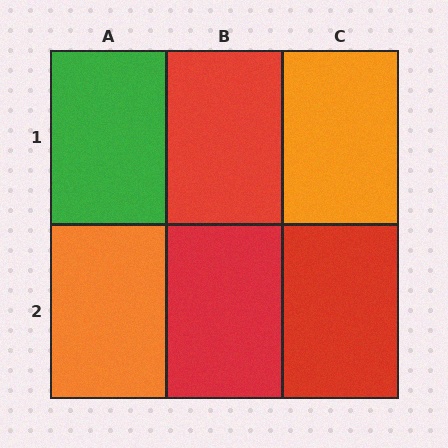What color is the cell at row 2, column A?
Orange.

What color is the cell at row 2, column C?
Red.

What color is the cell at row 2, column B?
Red.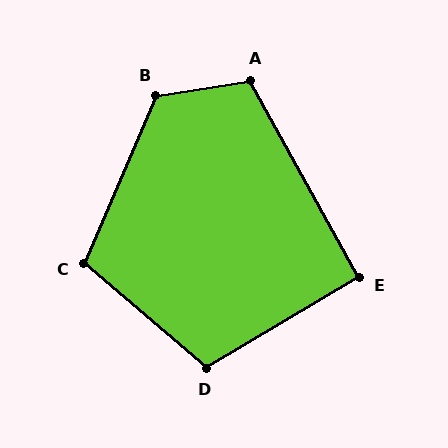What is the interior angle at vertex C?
Approximately 107 degrees (obtuse).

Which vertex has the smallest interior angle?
E, at approximately 92 degrees.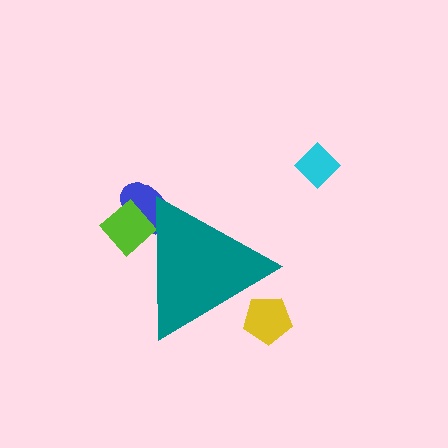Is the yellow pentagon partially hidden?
Yes, the yellow pentagon is partially hidden behind the teal triangle.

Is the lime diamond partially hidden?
Yes, the lime diamond is partially hidden behind the teal triangle.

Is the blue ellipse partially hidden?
Yes, the blue ellipse is partially hidden behind the teal triangle.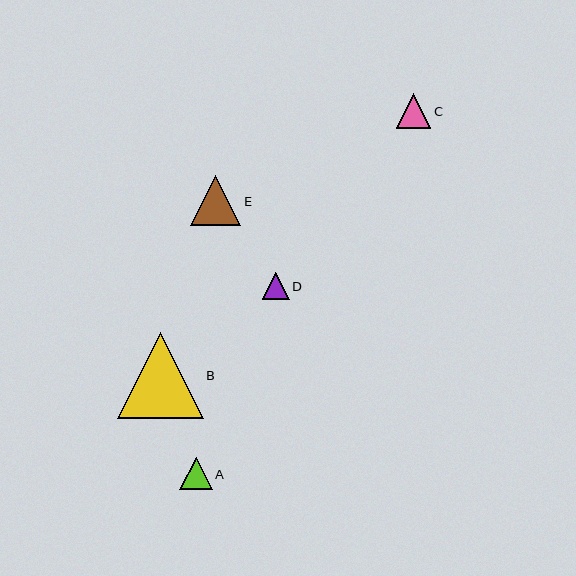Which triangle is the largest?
Triangle B is the largest with a size of approximately 86 pixels.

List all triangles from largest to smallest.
From largest to smallest: B, E, C, A, D.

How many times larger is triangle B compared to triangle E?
Triangle B is approximately 1.7 times the size of triangle E.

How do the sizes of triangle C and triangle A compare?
Triangle C and triangle A are approximately the same size.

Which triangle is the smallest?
Triangle D is the smallest with a size of approximately 27 pixels.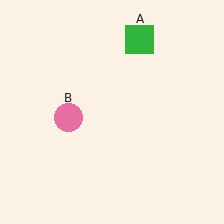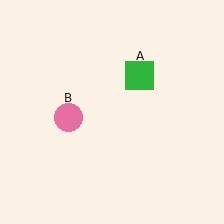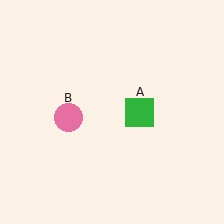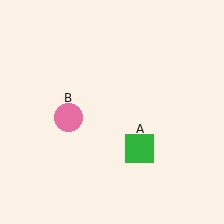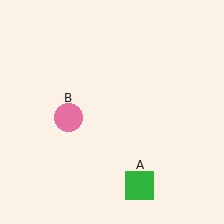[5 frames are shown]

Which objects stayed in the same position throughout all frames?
Pink circle (object B) remained stationary.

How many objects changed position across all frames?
1 object changed position: green square (object A).